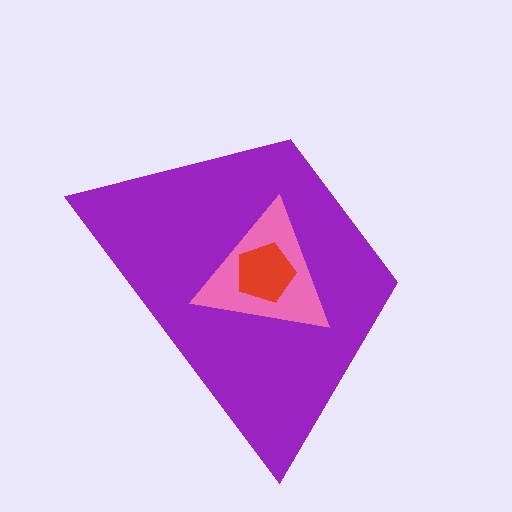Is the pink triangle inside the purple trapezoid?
Yes.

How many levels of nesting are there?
3.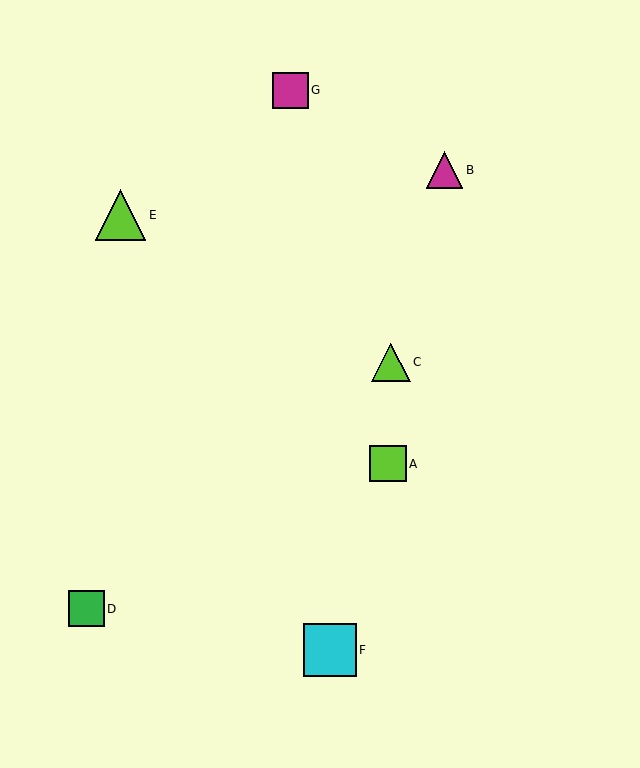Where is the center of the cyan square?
The center of the cyan square is at (330, 650).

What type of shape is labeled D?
Shape D is a green square.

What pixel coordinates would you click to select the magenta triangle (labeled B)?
Click at (445, 170) to select the magenta triangle B.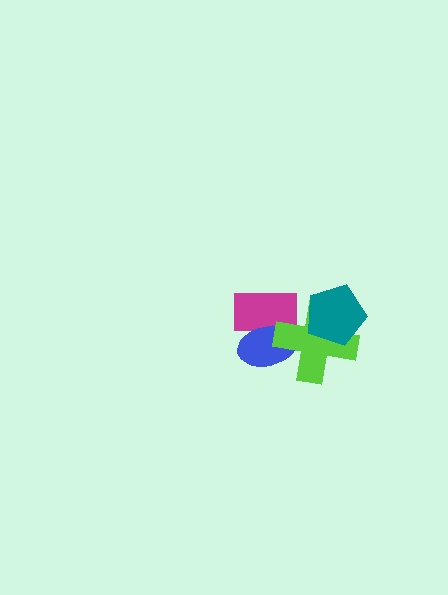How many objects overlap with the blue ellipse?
2 objects overlap with the blue ellipse.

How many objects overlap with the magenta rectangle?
2 objects overlap with the magenta rectangle.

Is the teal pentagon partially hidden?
No, no other shape covers it.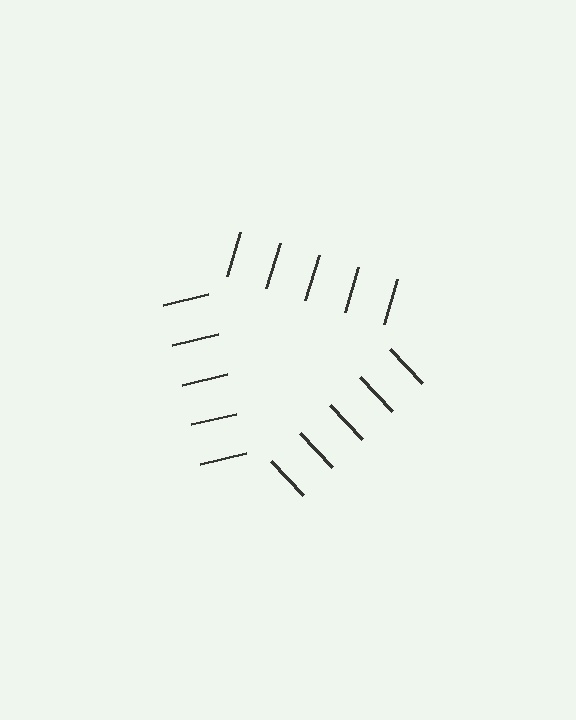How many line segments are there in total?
15 — 5 along each of the 3 edges.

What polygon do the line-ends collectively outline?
An illusory triangle — the line segments terminate on its edges but no continuous stroke is drawn.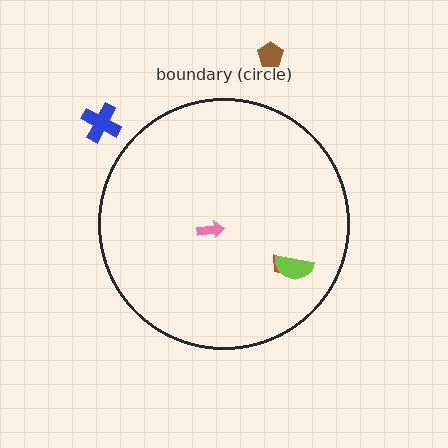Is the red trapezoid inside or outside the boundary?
Inside.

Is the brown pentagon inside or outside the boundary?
Outside.